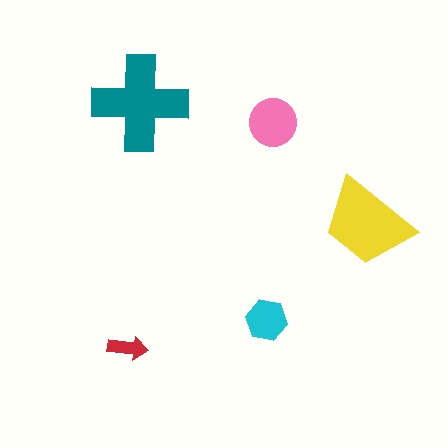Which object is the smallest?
The red arrow.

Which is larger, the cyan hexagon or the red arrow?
The cyan hexagon.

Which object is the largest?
The teal cross.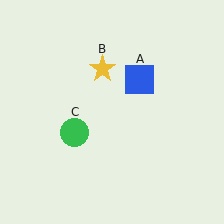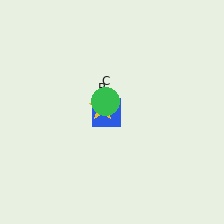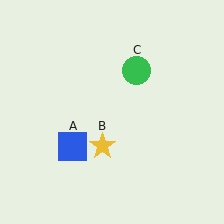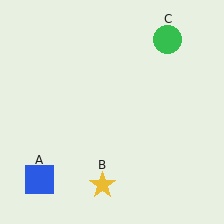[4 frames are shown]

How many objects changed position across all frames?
3 objects changed position: blue square (object A), yellow star (object B), green circle (object C).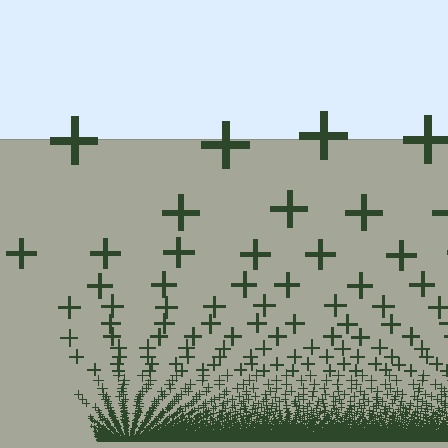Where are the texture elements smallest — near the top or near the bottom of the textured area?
Near the bottom.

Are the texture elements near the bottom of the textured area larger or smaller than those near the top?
Smaller. The gradient is inverted — elements near the bottom are smaller and denser.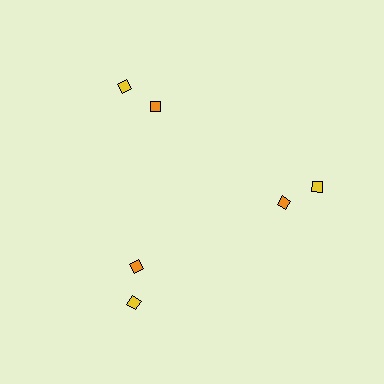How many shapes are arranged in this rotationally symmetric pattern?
There are 6 shapes, arranged in 3 groups of 2.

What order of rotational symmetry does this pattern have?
This pattern has 3-fold rotational symmetry.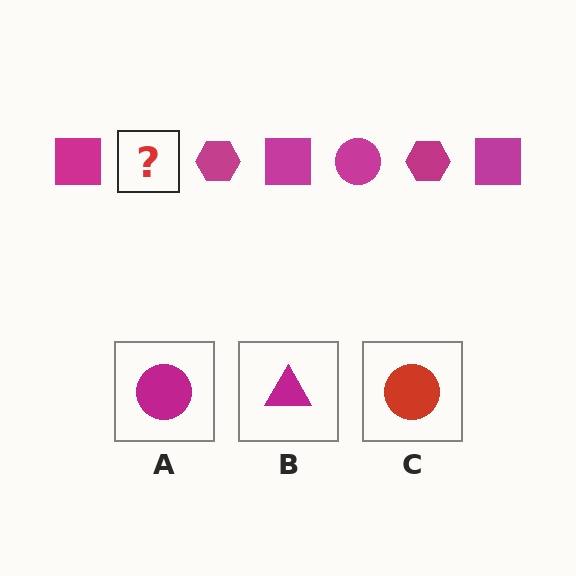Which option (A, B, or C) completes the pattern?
A.